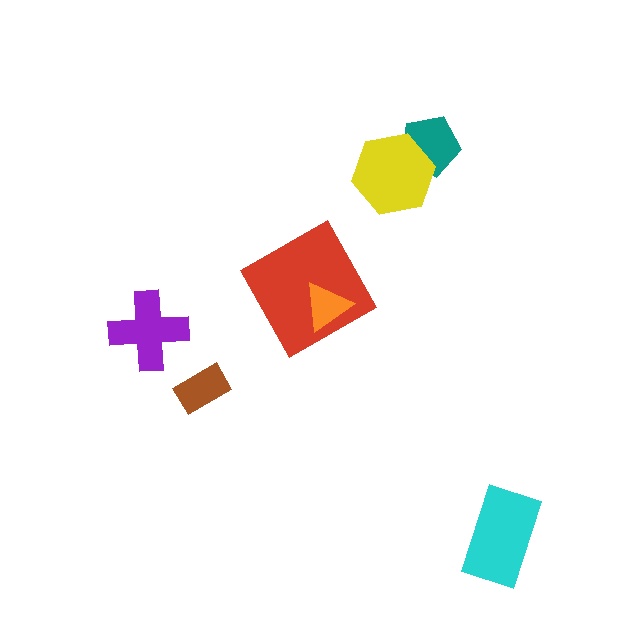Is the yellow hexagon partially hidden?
No, no other shape covers it.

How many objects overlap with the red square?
1 object overlaps with the red square.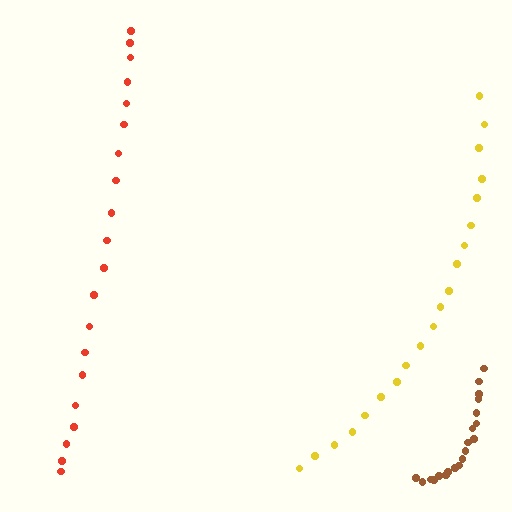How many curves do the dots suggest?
There are 3 distinct paths.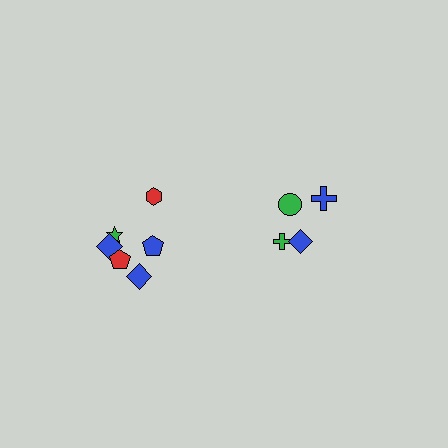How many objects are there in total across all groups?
There are 10 objects.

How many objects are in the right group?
There are 4 objects.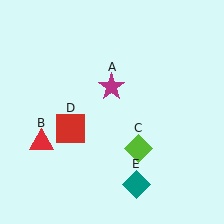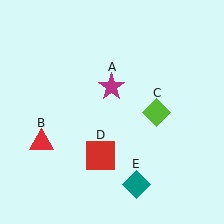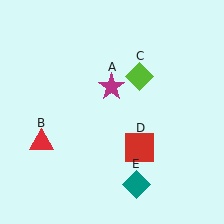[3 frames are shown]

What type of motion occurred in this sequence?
The lime diamond (object C), red square (object D) rotated counterclockwise around the center of the scene.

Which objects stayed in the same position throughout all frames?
Magenta star (object A) and red triangle (object B) and teal diamond (object E) remained stationary.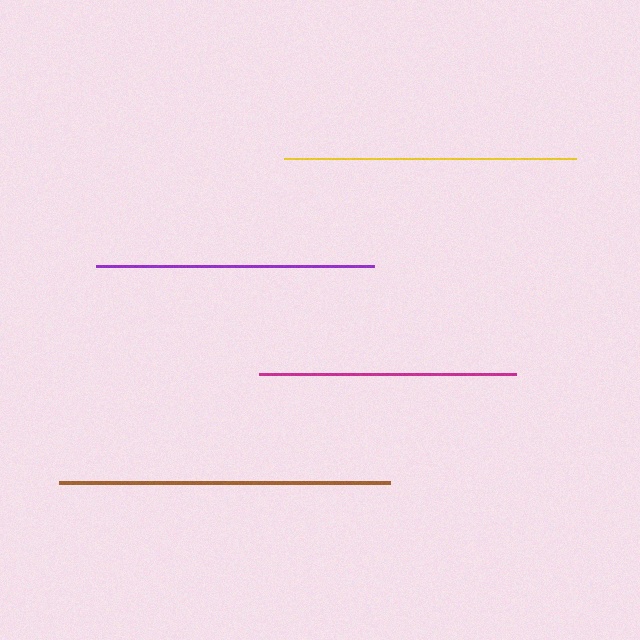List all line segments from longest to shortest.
From longest to shortest: brown, yellow, purple, magenta.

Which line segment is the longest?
The brown line is the longest at approximately 331 pixels.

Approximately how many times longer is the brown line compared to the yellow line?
The brown line is approximately 1.1 times the length of the yellow line.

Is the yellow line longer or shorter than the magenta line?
The yellow line is longer than the magenta line.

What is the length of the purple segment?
The purple segment is approximately 278 pixels long.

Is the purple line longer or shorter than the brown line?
The brown line is longer than the purple line.